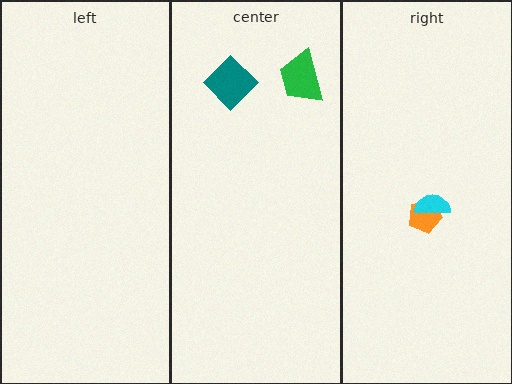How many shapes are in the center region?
2.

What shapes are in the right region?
The orange pentagon, the cyan semicircle.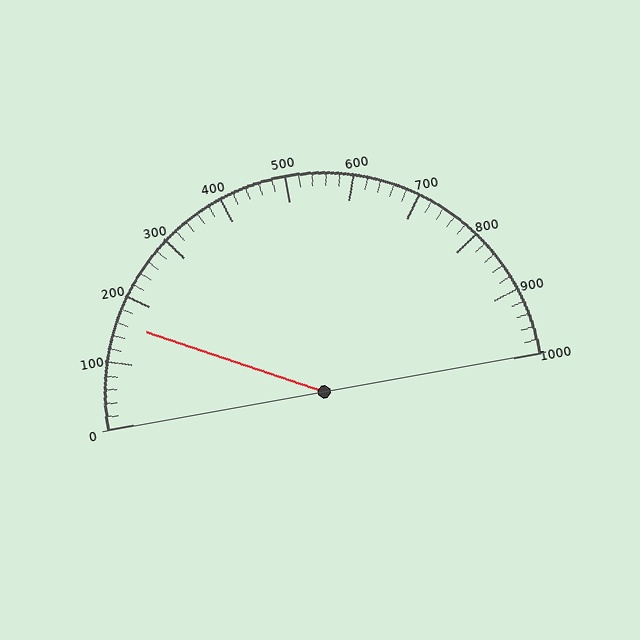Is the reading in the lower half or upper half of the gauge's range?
The reading is in the lower half of the range (0 to 1000).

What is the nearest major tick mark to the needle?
The nearest major tick mark is 200.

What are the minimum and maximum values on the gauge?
The gauge ranges from 0 to 1000.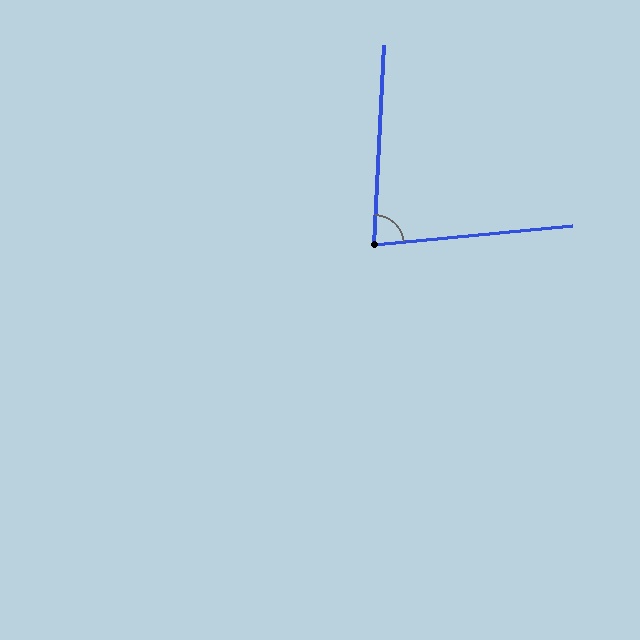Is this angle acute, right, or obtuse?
It is acute.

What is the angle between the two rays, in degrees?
Approximately 81 degrees.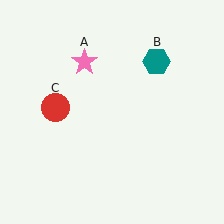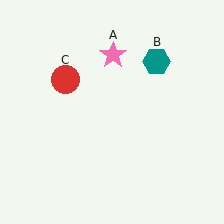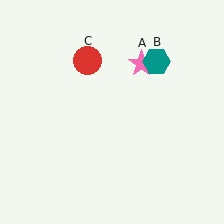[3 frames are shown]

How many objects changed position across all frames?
2 objects changed position: pink star (object A), red circle (object C).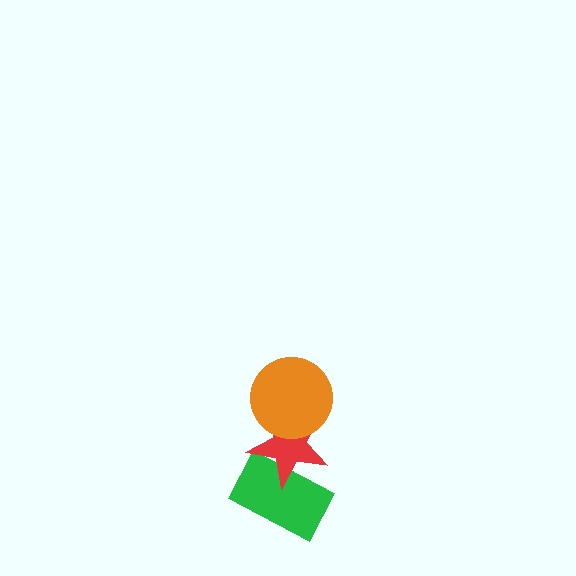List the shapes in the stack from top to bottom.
From top to bottom: the orange circle, the red star, the green rectangle.